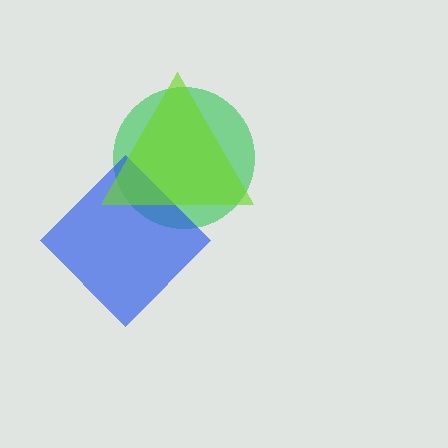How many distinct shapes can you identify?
There are 3 distinct shapes: a green circle, a blue diamond, a lime triangle.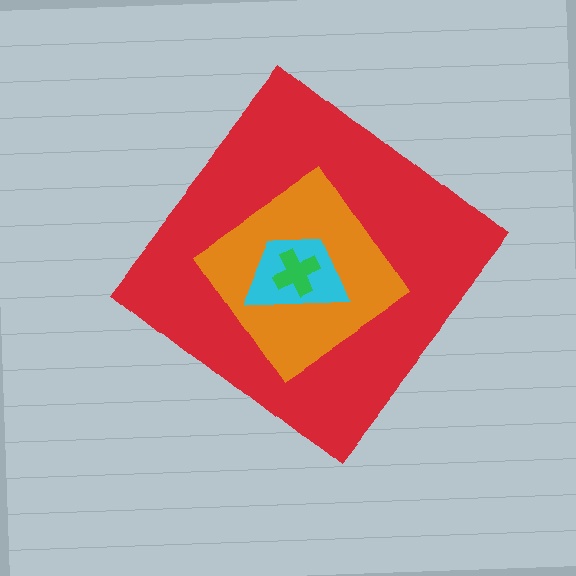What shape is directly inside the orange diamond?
The cyan trapezoid.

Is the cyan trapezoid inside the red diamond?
Yes.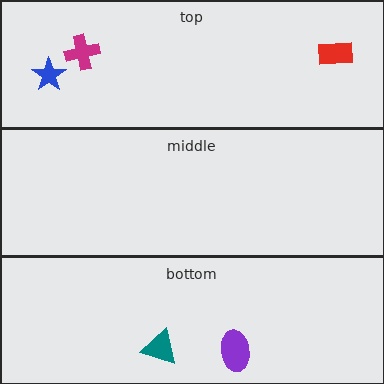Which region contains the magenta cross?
The top region.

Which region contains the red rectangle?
The top region.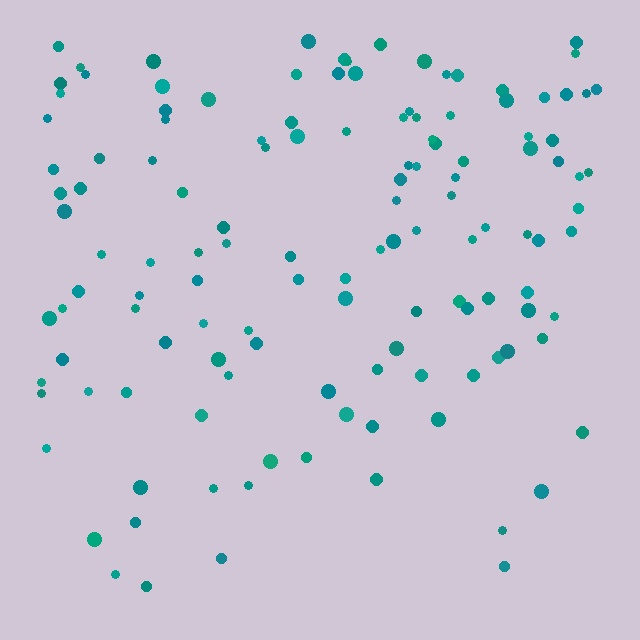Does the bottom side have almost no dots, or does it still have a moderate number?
Still a moderate number, just noticeably fewer than the top.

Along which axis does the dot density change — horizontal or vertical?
Vertical.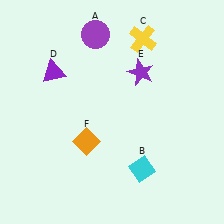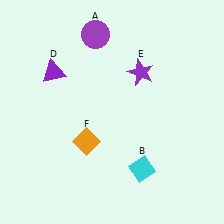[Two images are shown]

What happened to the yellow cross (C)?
The yellow cross (C) was removed in Image 2. It was in the top-right area of Image 1.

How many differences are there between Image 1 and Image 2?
There is 1 difference between the two images.